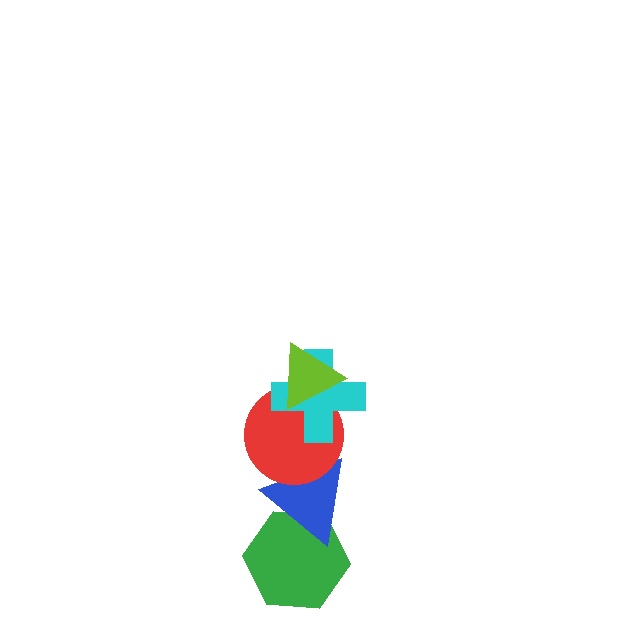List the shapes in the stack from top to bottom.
From top to bottom: the lime triangle, the cyan cross, the red circle, the blue triangle, the green hexagon.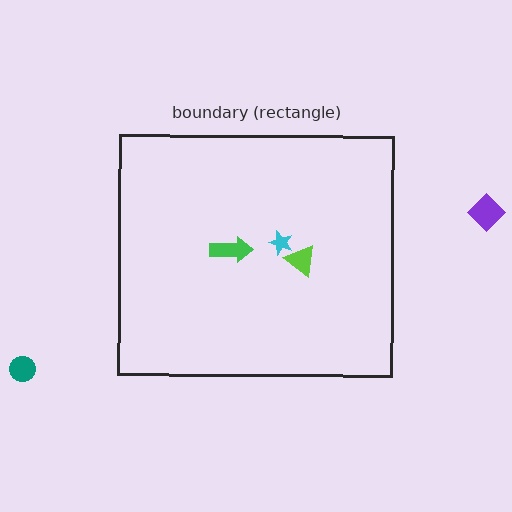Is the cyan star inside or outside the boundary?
Inside.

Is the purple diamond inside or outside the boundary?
Outside.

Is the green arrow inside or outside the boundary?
Inside.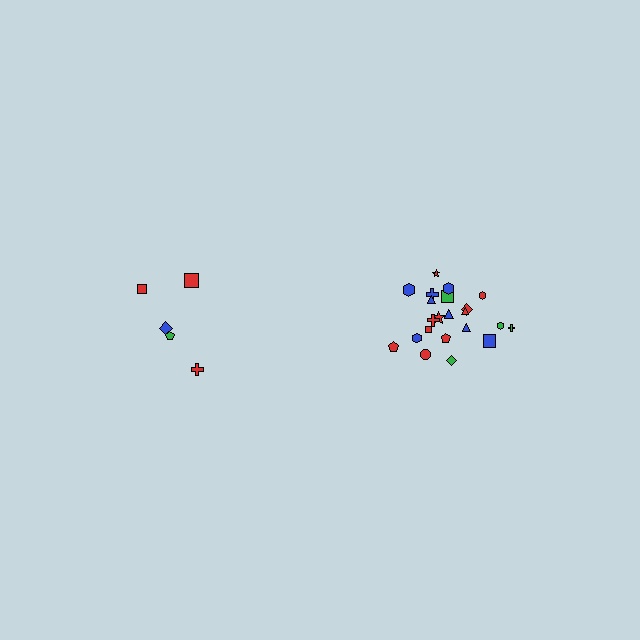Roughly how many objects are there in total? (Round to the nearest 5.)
Roughly 25 objects in total.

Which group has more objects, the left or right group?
The right group.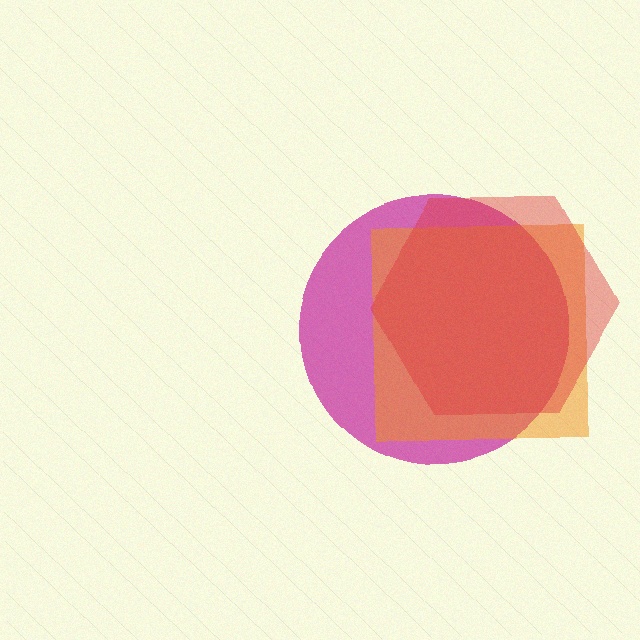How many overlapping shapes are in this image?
There are 3 overlapping shapes in the image.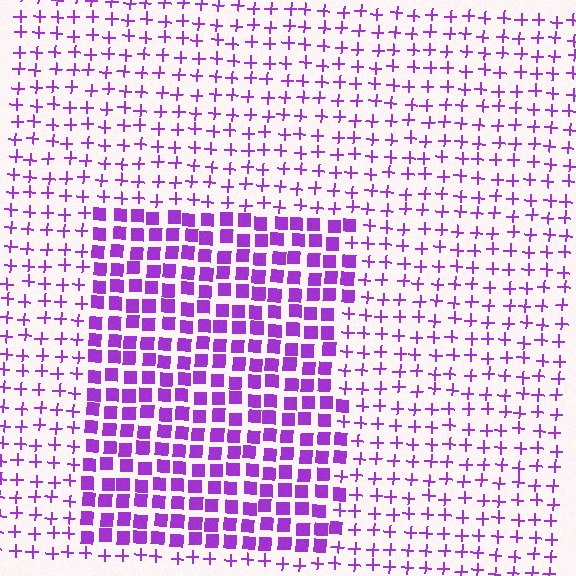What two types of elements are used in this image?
The image uses squares inside the rectangle region and plus signs outside it.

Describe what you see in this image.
The image is filled with small purple elements arranged in a uniform grid. A rectangle-shaped region contains squares, while the surrounding area contains plus signs. The boundary is defined purely by the change in element shape.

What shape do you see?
I see a rectangle.